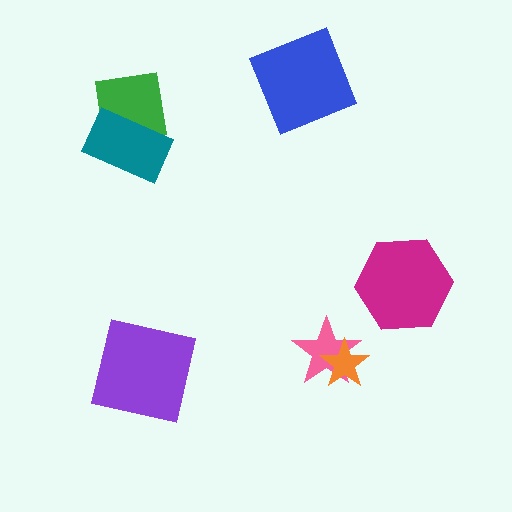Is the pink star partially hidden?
Yes, it is partially covered by another shape.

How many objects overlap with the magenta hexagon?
0 objects overlap with the magenta hexagon.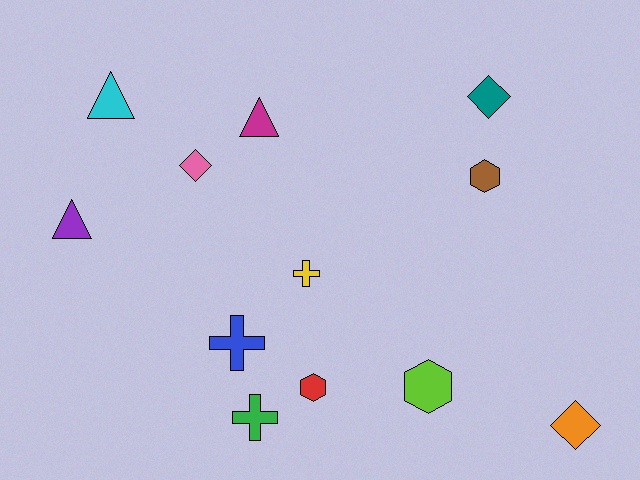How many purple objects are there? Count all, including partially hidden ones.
There is 1 purple object.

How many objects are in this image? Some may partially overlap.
There are 12 objects.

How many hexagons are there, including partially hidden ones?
There are 3 hexagons.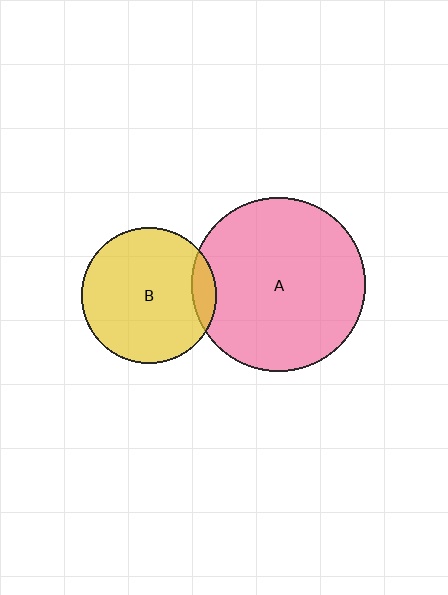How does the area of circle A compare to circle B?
Approximately 1.7 times.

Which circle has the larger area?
Circle A (pink).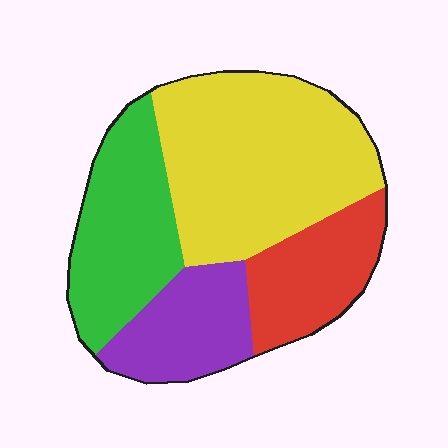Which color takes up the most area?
Yellow, at roughly 40%.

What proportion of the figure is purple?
Purple takes up less than a quarter of the figure.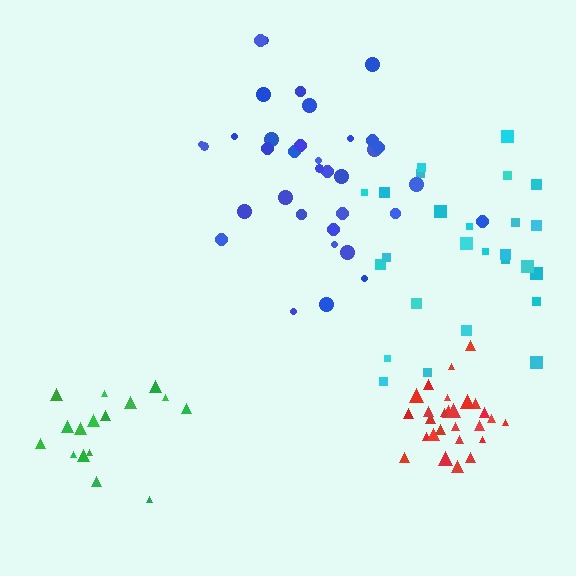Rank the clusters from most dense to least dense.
red, blue, green, cyan.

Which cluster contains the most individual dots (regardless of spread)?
Blue (35).